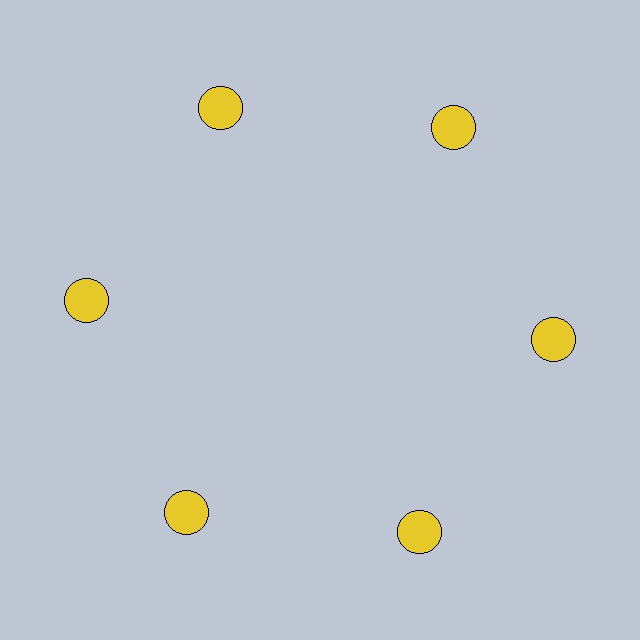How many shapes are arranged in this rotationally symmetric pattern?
There are 6 shapes, arranged in 6 groups of 1.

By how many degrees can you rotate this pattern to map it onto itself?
The pattern maps onto itself every 60 degrees of rotation.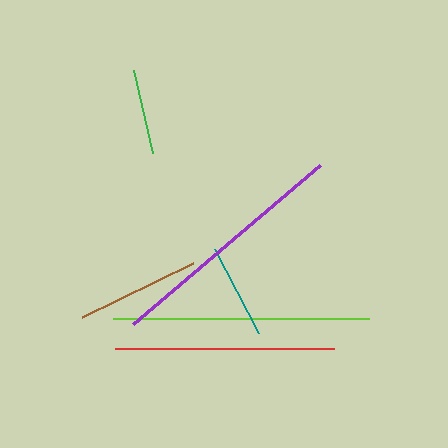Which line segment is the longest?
The lime line is the longest at approximately 256 pixels.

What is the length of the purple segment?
The purple segment is approximately 246 pixels long.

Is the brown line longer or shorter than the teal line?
The brown line is longer than the teal line.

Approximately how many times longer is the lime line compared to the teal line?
The lime line is approximately 2.7 times the length of the teal line.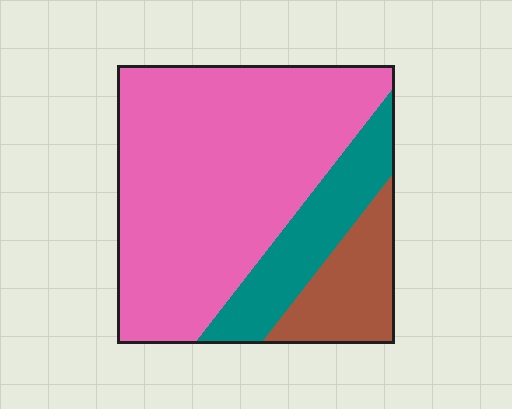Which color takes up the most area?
Pink, at roughly 65%.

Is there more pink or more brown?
Pink.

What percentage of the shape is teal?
Teal takes up about one fifth (1/5) of the shape.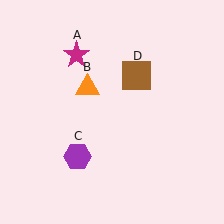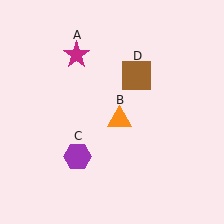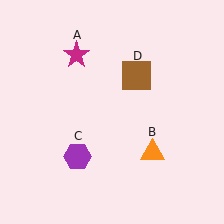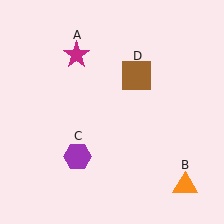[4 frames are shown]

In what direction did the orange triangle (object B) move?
The orange triangle (object B) moved down and to the right.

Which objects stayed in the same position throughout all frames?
Magenta star (object A) and purple hexagon (object C) and brown square (object D) remained stationary.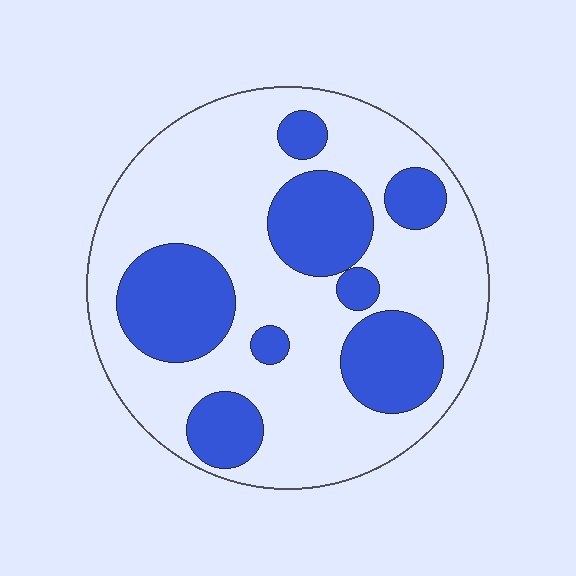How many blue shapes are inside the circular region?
8.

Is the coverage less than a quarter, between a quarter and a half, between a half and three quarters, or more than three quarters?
Between a quarter and a half.